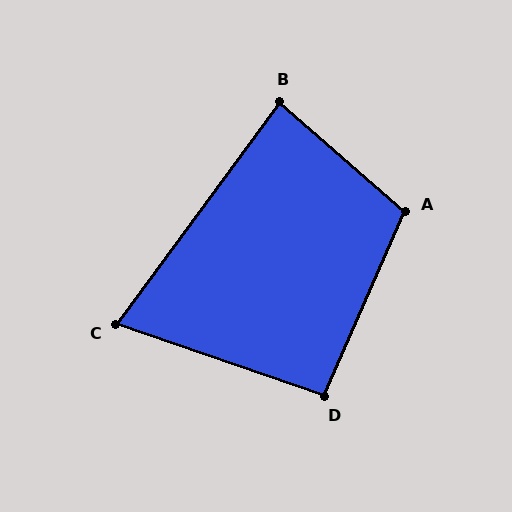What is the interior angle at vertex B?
Approximately 85 degrees (approximately right).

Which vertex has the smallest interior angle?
C, at approximately 73 degrees.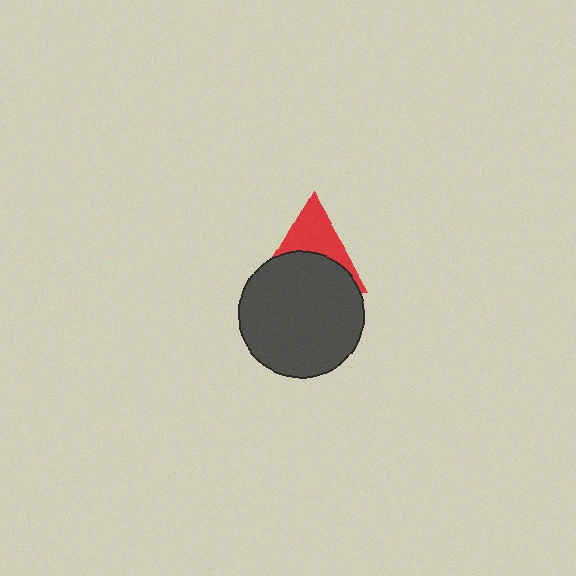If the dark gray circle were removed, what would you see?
You would see the complete red triangle.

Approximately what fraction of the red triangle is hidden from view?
Roughly 54% of the red triangle is hidden behind the dark gray circle.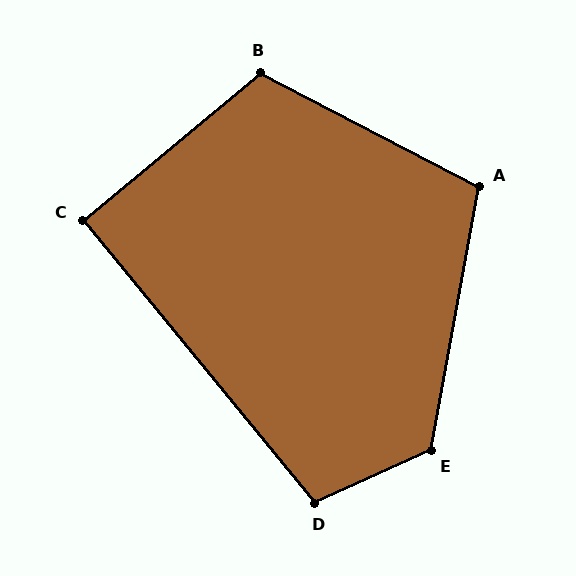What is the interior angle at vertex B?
Approximately 113 degrees (obtuse).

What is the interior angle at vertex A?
Approximately 107 degrees (obtuse).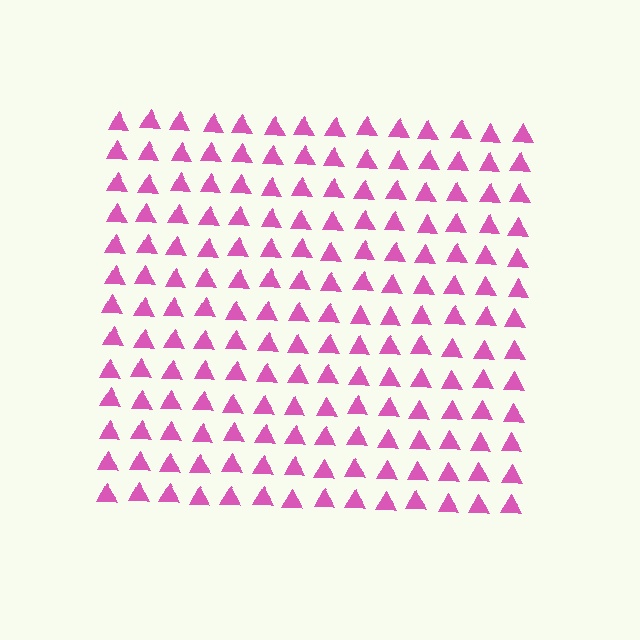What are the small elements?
The small elements are triangles.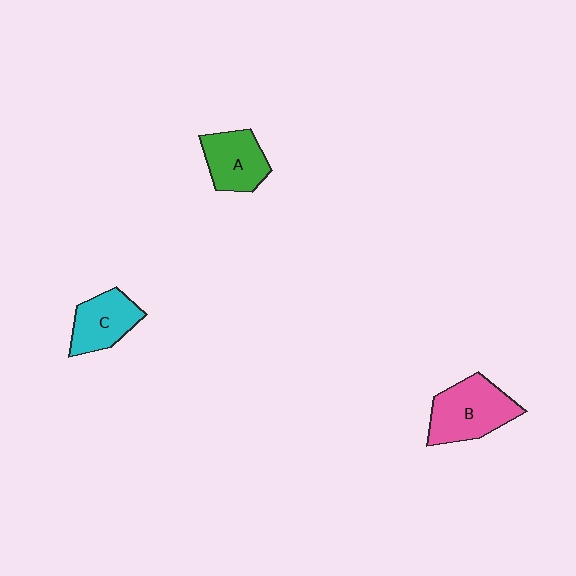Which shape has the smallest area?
Shape C (cyan).